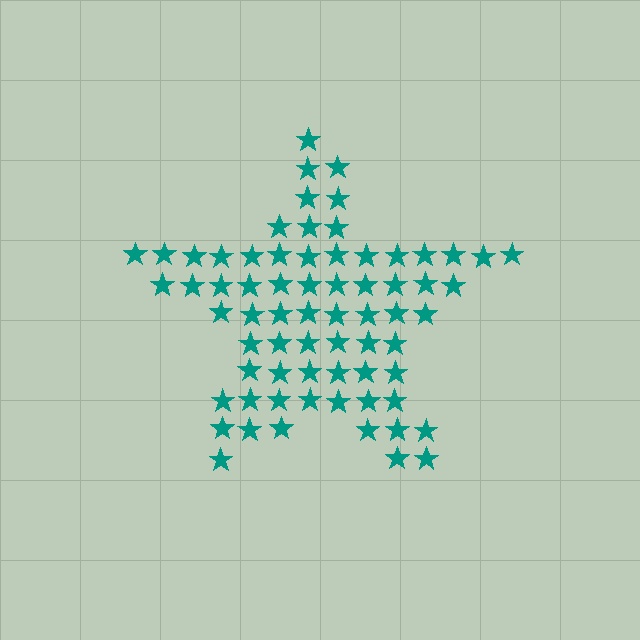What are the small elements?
The small elements are stars.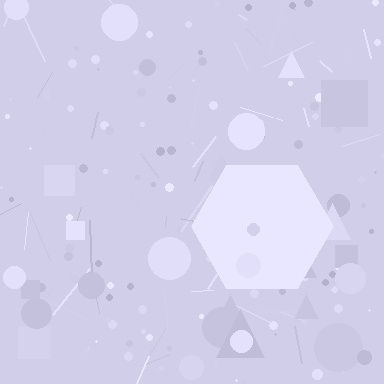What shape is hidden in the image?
A hexagon is hidden in the image.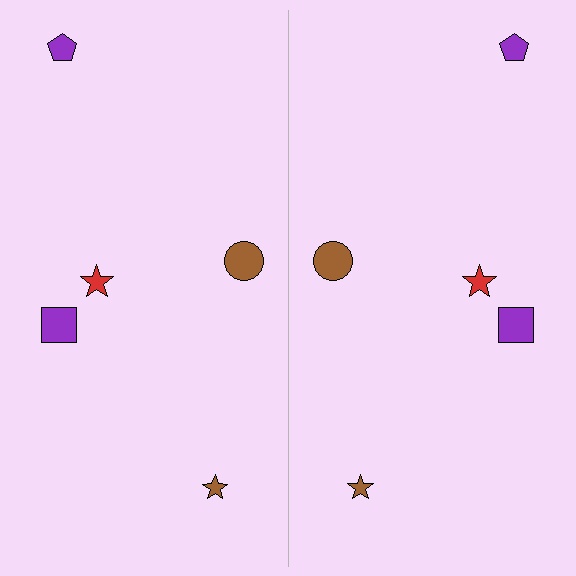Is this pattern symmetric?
Yes, this pattern has bilateral (reflection) symmetry.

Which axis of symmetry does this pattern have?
The pattern has a vertical axis of symmetry running through the center of the image.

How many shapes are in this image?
There are 10 shapes in this image.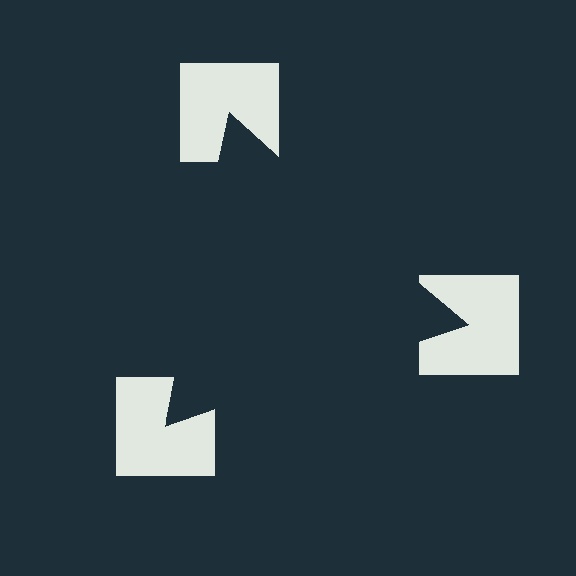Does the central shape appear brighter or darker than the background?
It typically appears slightly darker than the background, even though no actual brightness change is drawn.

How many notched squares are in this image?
There are 3 — one at each vertex of the illusory triangle.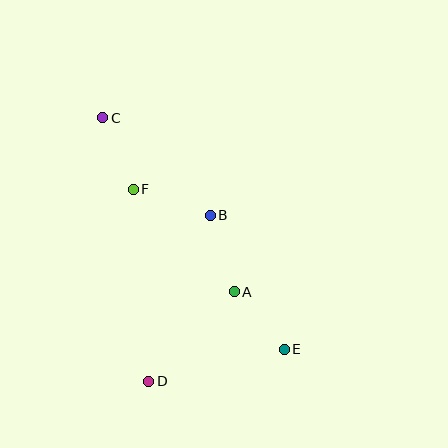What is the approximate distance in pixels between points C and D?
The distance between C and D is approximately 267 pixels.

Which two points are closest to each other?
Points A and E are closest to each other.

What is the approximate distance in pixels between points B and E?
The distance between B and E is approximately 153 pixels.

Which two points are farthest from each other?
Points C and E are farthest from each other.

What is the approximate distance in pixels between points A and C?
The distance between A and C is approximately 218 pixels.